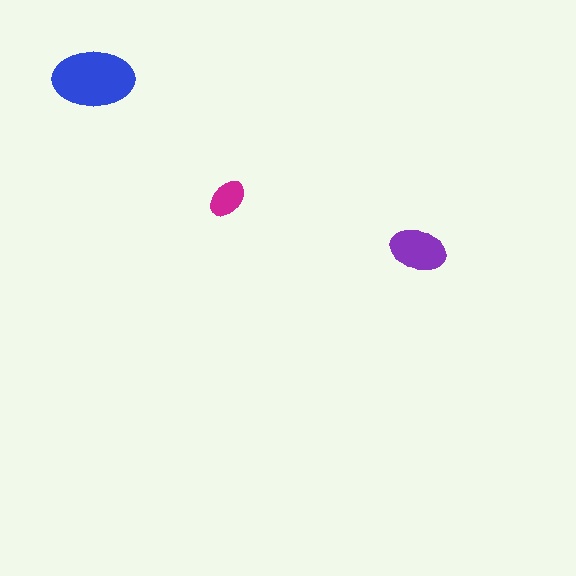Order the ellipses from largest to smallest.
the blue one, the purple one, the magenta one.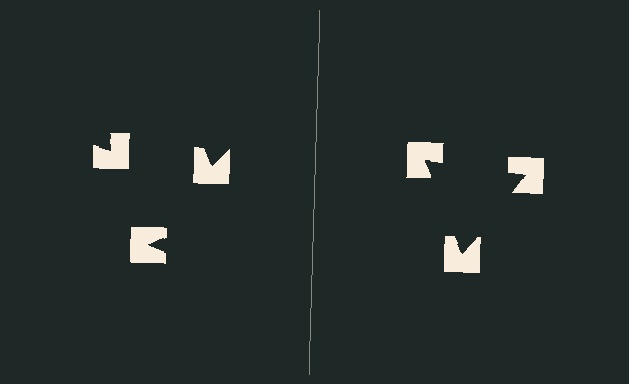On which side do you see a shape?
An illusory triangle appears on the right side. On the left side the wedge cuts are rotated, so no coherent shape forms.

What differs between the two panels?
The notched squares are positioned identically on both sides; only the wedge orientations differ. On the right they align to a triangle; on the left they are misaligned.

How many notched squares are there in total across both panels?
6 — 3 on each side.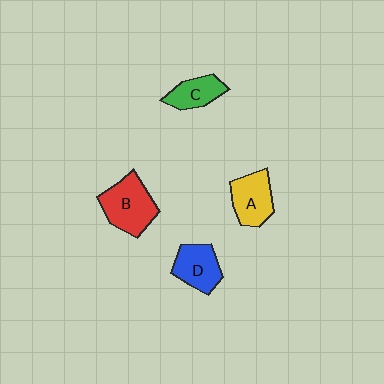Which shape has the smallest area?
Shape C (green).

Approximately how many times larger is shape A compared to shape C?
Approximately 1.3 times.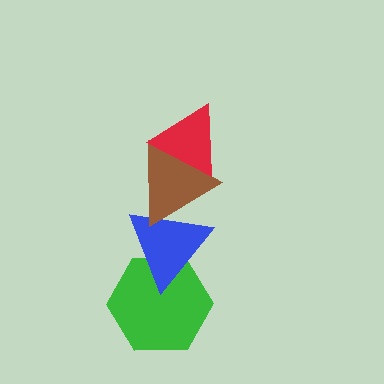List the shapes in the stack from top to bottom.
From top to bottom: the red triangle, the brown triangle, the blue triangle, the green hexagon.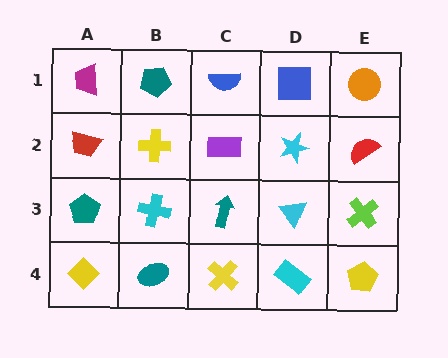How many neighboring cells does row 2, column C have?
4.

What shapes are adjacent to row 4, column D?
A cyan triangle (row 3, column D), a yellow cross (row 4, column C), a yellow pentagon (row 4, column E).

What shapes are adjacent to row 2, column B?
A teal pentagon (row 1, column B), a cyan cross (row 3, column B), a red trapezoid (row 2, column A), a purple rectangle (row 2, column C).